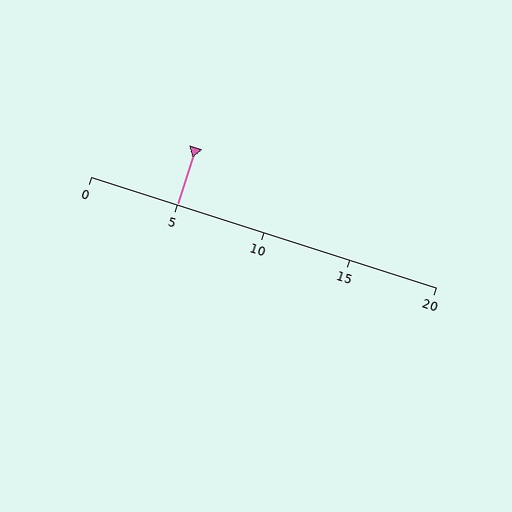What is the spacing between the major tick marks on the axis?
The major ticks are spaced 5 apart.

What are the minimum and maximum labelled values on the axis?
The axis runs from 0 to 20.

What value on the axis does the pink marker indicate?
The marker indicates approximately 5.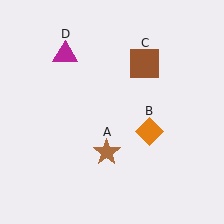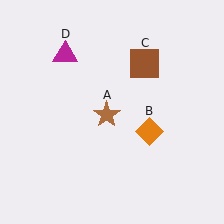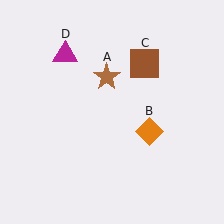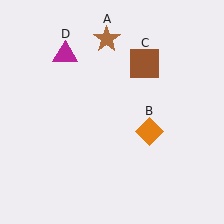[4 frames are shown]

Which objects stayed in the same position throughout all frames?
Orange diamond (object B) and brown square (object C) and magenta triangle (object D) remained stationary.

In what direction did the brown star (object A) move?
The brown star (object A) moved up.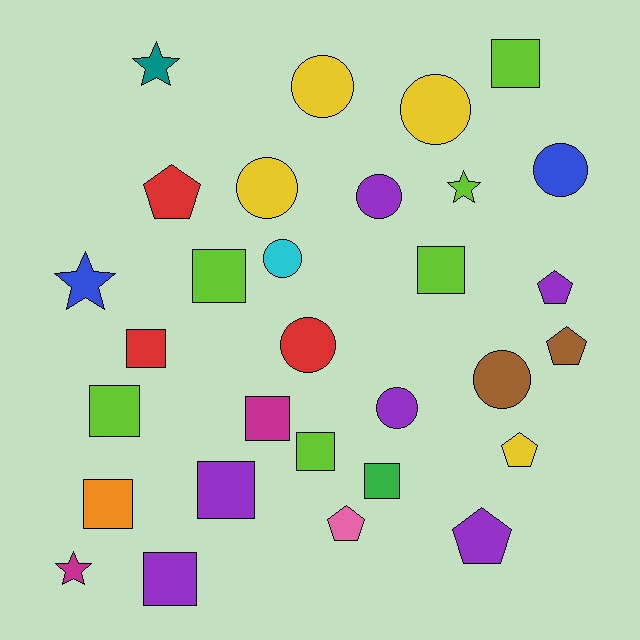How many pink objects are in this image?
There is 1 pink object.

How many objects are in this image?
There are 30 objects.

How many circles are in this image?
There are 9 circles.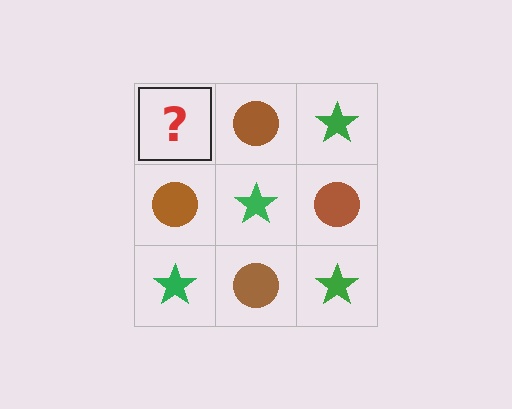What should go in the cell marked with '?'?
The missing cell should contain a green star.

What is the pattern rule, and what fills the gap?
The rule is that it alternates green star and brown circle in a checkerboard pattern. The gap should be filled with a green star.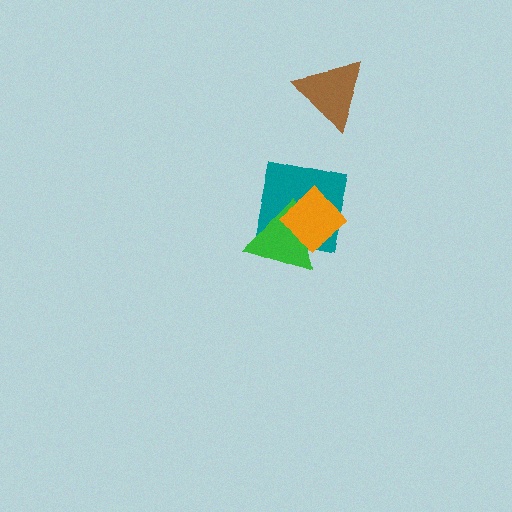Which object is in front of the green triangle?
The orange diamond is in front of the green triangle.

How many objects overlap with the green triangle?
2 objects overlap with the green triangle.